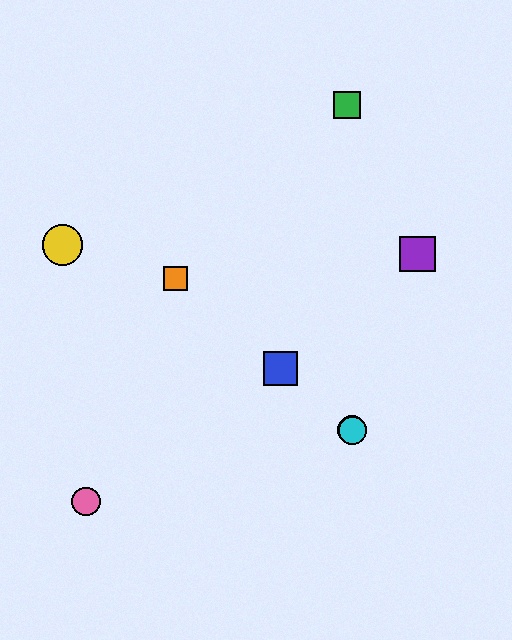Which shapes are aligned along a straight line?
The red circle, the blue square, the orange square, the cyan circle are aligned along a straight line.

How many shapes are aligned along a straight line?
4 shapes (the red circle, the blue square, the orange square, the cyan circle) are aligned along a straight line.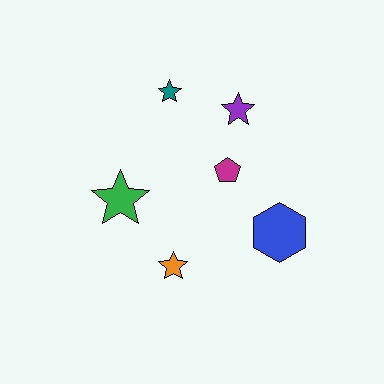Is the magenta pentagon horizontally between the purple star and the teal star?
Yes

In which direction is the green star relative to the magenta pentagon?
The green star is to the left of the magenta pentagon.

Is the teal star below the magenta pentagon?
No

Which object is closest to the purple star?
The magenta pentagon is closest to the purple star.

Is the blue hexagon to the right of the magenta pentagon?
Yes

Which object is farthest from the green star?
The blue hexagon is farthest from the green star.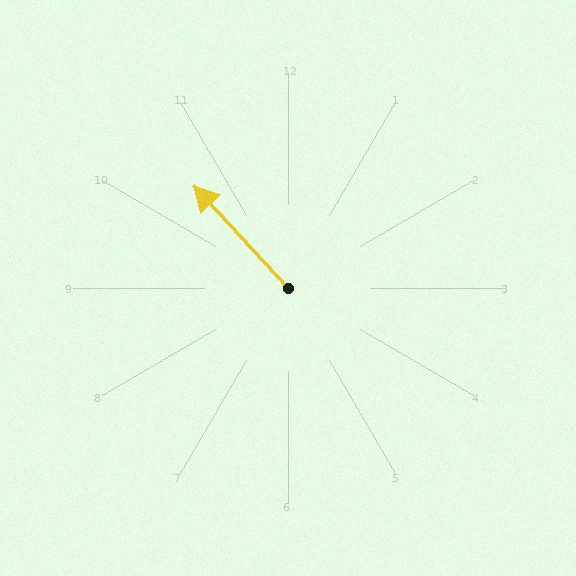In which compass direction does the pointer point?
Northwest.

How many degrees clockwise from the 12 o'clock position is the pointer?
Approximately 318 degrees.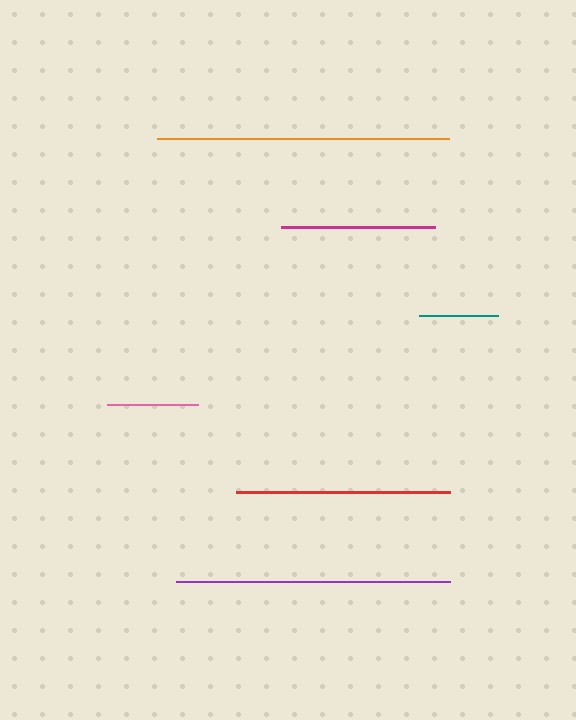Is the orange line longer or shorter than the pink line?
The orange line is longer than the pink line.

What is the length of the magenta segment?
The magenta segment is approximately 154 pixels long.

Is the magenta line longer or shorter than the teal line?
The magenta line is longer than the teal line.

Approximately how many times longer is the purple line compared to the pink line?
The purple line is approximately 3.0 times the length of the pink line.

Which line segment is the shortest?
The teal line is the shortest at approximately 80 pixels.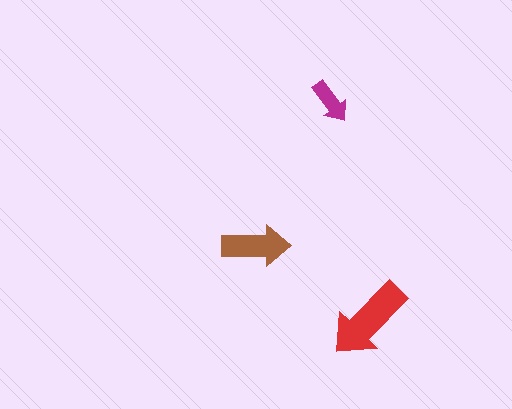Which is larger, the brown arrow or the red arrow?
The red one.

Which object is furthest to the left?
The brown arrow is leftmost.